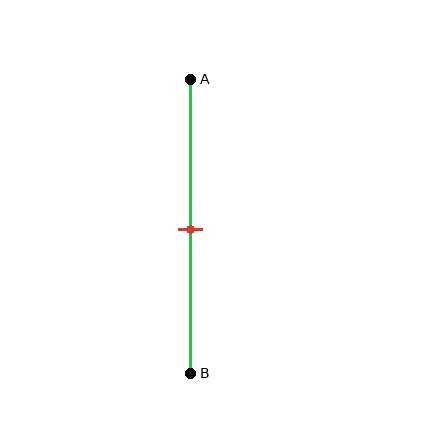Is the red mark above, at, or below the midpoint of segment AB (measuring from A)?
The red mark is approximately at the midpoint of segment AB.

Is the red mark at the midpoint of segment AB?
Yes, the mark is approximately at the midpoint.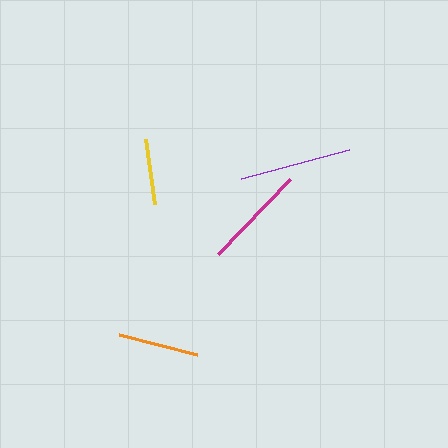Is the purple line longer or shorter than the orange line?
The purple line is longer than the orange line.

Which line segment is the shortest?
The yellow line is the shortest at approximately 65 pixels.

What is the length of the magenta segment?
The magenta segment is approximately 103 pixels long.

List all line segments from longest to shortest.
From longest to shortest: purple, magenta, orange, yellow.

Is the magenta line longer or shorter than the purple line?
The purple line is longer than the magenta line.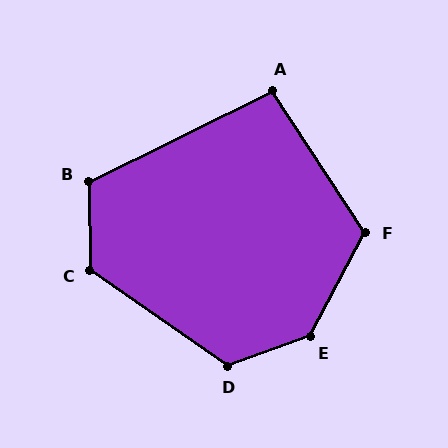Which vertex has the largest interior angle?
E, at approximately 138 degrees.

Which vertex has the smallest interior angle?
A, at approximately 97 degrees.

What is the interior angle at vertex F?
Approximately 119 degrees (obtuse).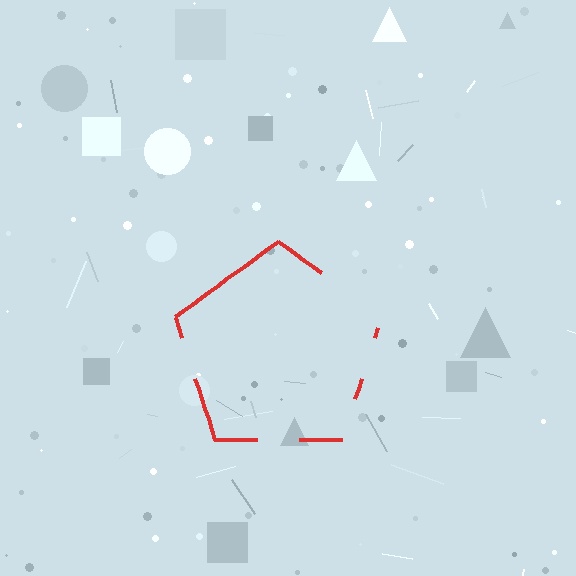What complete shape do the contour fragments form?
The contour fragments form a pentagon.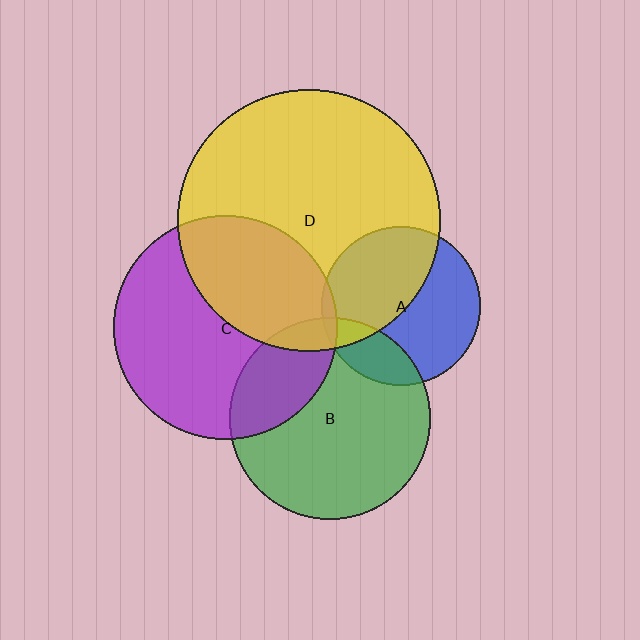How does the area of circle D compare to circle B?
Approximately 1.7 times.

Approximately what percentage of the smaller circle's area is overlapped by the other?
Approximately 10%.